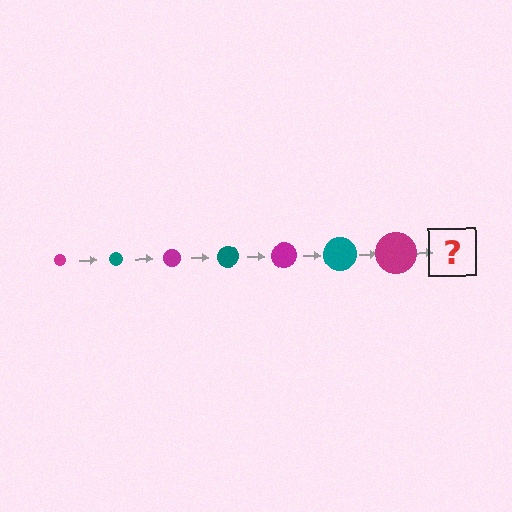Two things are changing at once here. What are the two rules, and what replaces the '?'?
The two rules are that the circle grows larger each step and the color cycles through magenta and teal. The '?' should be a teal circle, larger than the previous one.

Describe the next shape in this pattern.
It should be a teal circle, larger than the previous one.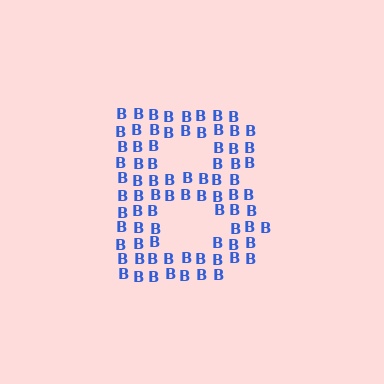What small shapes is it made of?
It is made of small letter B's.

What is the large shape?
The large shape is the letter B.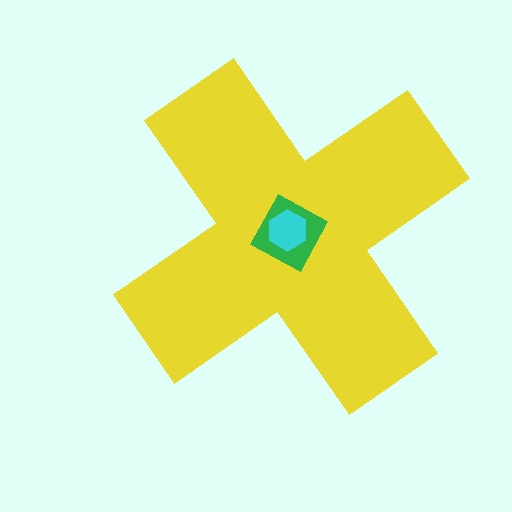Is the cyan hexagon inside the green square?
Yes.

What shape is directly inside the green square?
The cyan hexagon.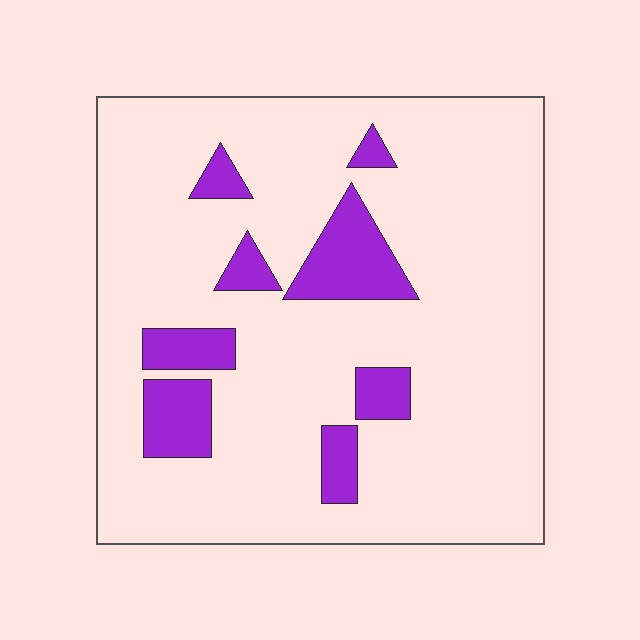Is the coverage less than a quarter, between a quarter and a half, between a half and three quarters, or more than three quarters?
Less than a quarter.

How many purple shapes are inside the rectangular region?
8.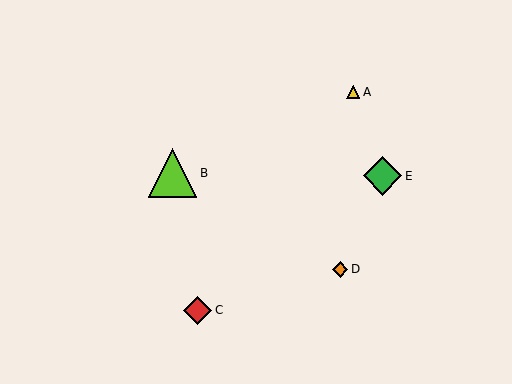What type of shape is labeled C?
Shape C is a red diamond.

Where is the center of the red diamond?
The center of the red diamond is at (198, 310).